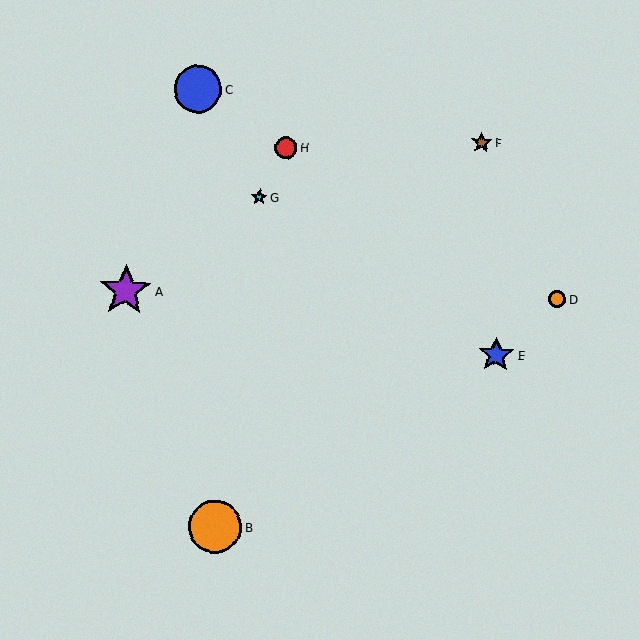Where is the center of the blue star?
The center of the blue star is at (496, 355).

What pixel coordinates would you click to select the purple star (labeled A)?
Click at (125, 291) to select the purple star A.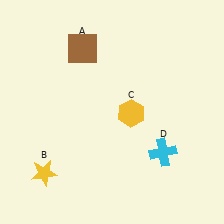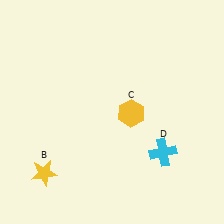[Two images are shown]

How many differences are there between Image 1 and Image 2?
There is 1 difference between the two images.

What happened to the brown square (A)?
The brown square (A) was removed in Image 2. It was in the top-left area of Image 1.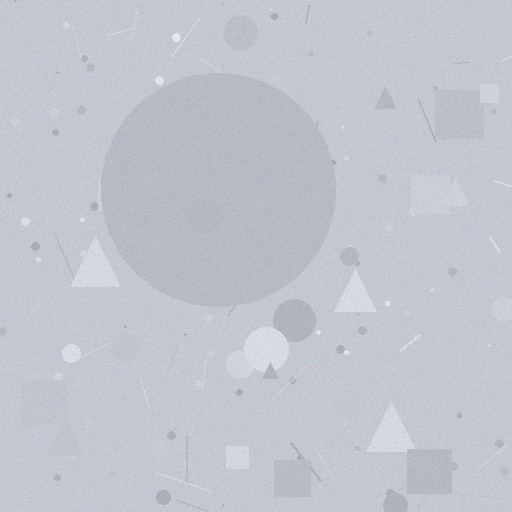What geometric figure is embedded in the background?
A circle is embedded in the background.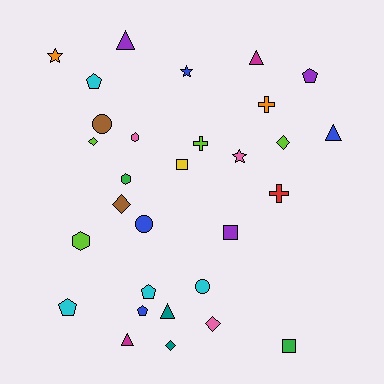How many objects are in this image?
There are 30 objects.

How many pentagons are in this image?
There are 5 pentagons.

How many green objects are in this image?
There are 2 green objects.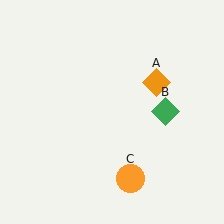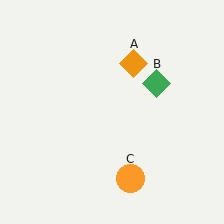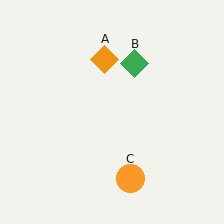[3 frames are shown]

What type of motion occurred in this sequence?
The orange diamond (object A), green diamond (object B) rotated counterclockwise around the center of the scene.